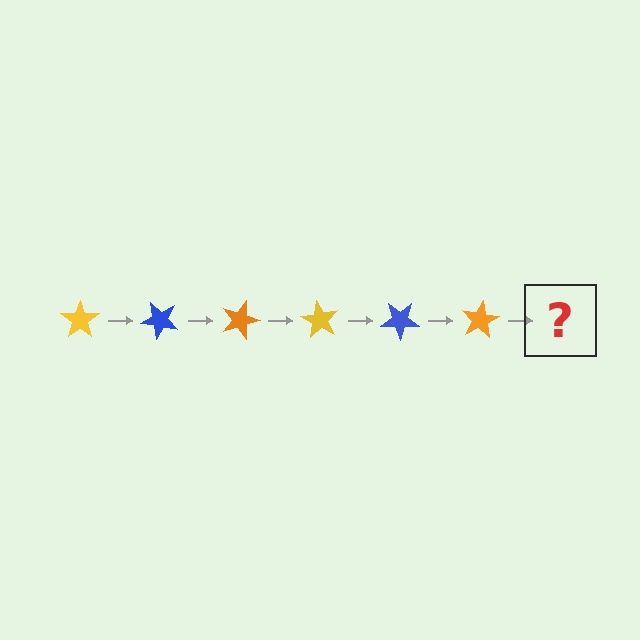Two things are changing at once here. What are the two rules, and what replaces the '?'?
The two rules are that it rotates 45 degrees each step and the color cycles through yellow, blue, and orange. The '?' should be a yellow star, rotated 270 degrees from the start.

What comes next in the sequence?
The next element should be a yellow star, rotated 270 degrees from the start.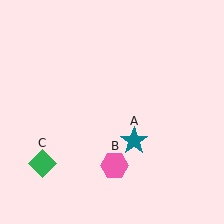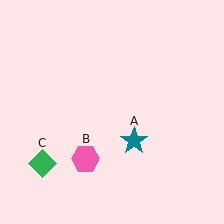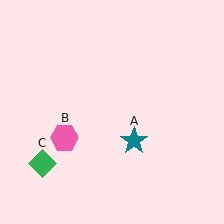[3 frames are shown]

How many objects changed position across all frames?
1 object changed position: pink hexagon (object B).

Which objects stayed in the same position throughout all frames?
Teal star (object A) and green diamond (object C) remained stationary.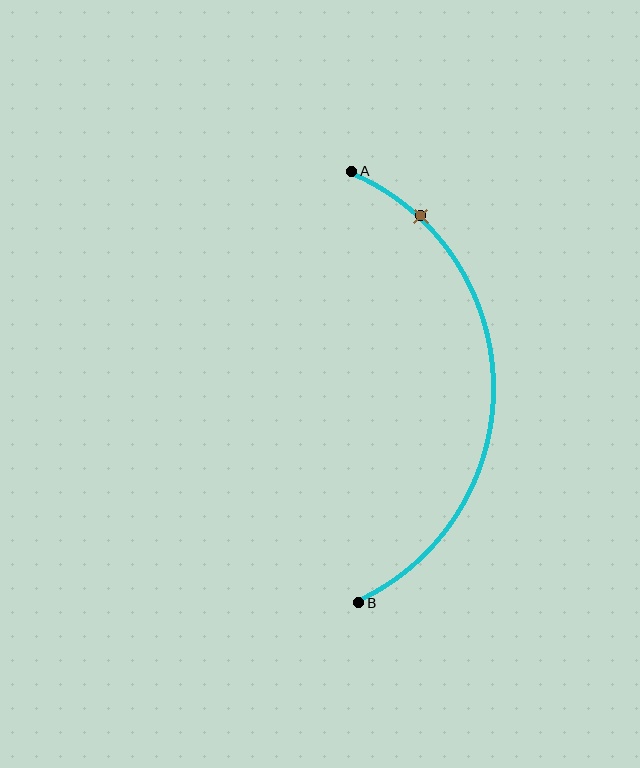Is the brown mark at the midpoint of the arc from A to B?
No. The brown mark lies on the arc but is closer to endpoint A. The arc midpoint would be at the point on the curve equidistant along the arc from both A and B.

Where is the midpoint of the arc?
The arc midpoint is the point on the curve farthest from the straight line joining A and B. It sits to the right of that line.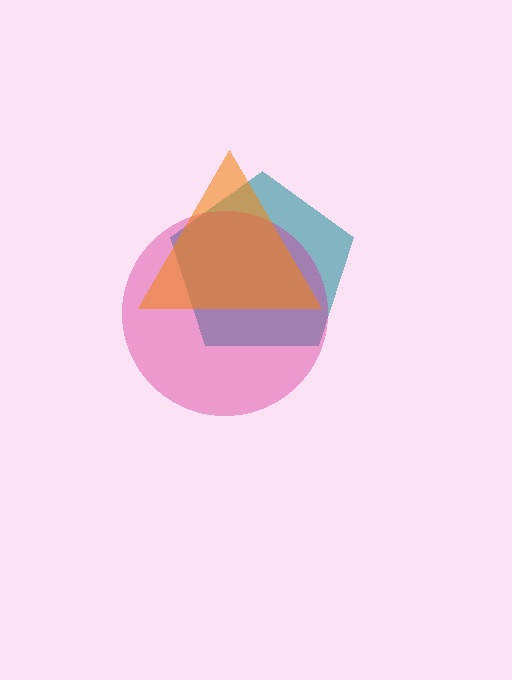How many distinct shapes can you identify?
There are 3 distinct shapes: a teal pentagon, a magenta circle, an orange triangle.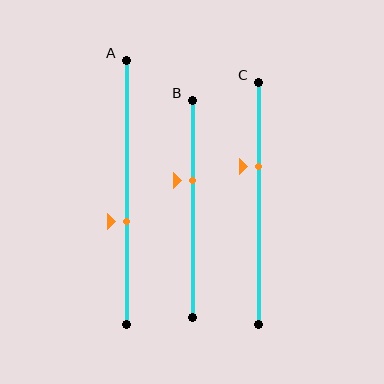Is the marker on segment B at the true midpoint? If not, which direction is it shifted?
No, the marker on segment B is shifted upward by about 13% of the segment length.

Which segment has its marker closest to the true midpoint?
Segment A has its marker closest to the true midpoint.